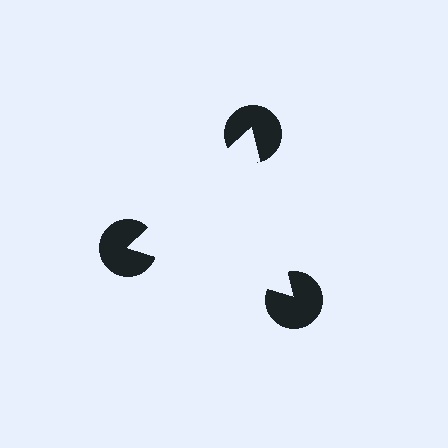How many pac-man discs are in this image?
There are 3 — one at each vertex of the illusory triangle.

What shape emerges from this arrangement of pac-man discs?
An illusory triangle — its edges are inferred from the aligned wedge cuts in the pac-man discs, not physically drawn.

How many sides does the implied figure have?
3 sides.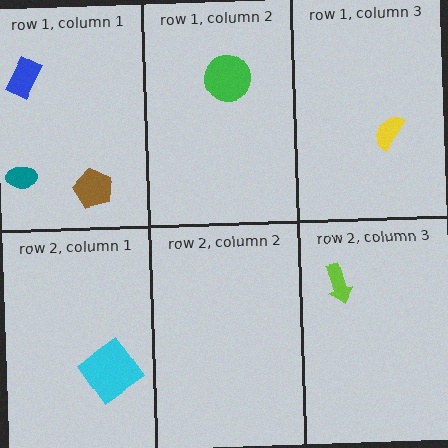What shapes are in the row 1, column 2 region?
The green circle.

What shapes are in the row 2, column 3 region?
The lime arrow.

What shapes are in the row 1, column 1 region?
The teal ellipse, the brown pentagon, the blue rectangle.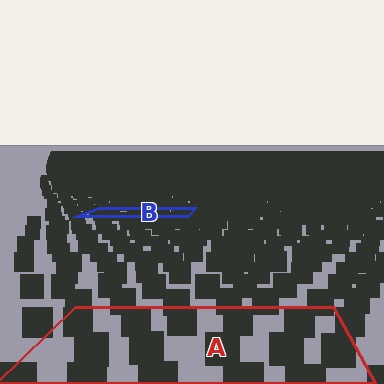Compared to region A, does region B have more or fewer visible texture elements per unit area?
Region B has more texture elements per unit area — they are packed more densely because it is farther away.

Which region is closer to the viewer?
Region A is closer. The texture elements there are larger and more spread out.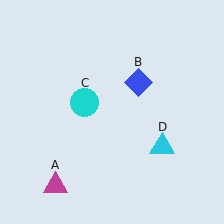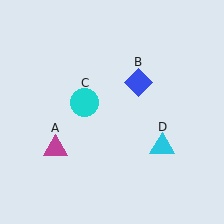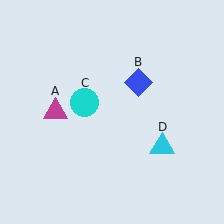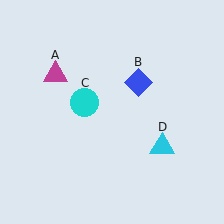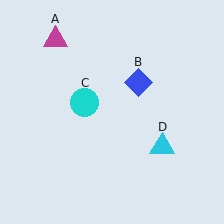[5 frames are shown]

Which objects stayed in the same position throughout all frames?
Blue diamond (object B) and cyan circle (object C) and cyan triangle (object D) remained stationary.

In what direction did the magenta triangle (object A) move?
The magenta triangle (object A) moved up.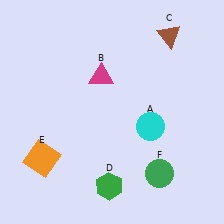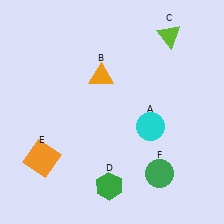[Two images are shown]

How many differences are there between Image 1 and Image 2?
There are 2 differences between the two images.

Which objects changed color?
B changed from magenta to orange. C changed from brown to lime.